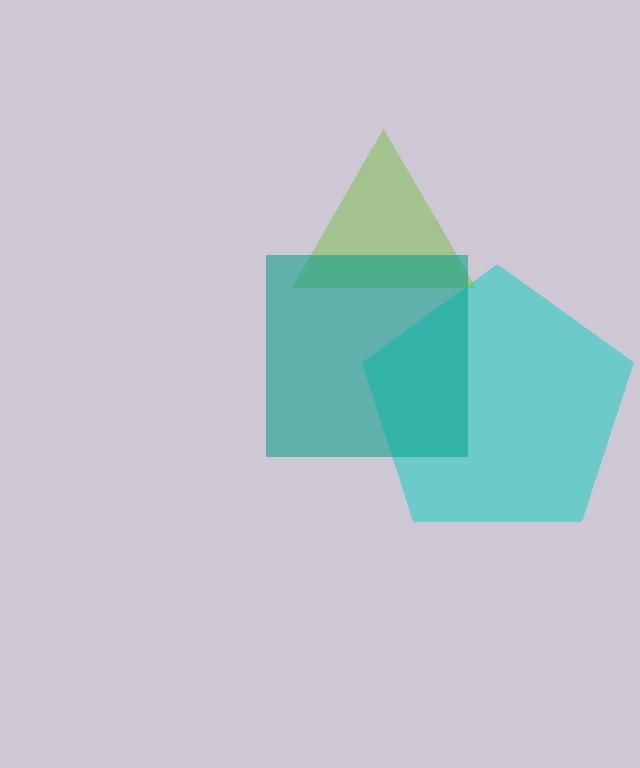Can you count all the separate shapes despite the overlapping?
Yes, there are 3 separate shapes.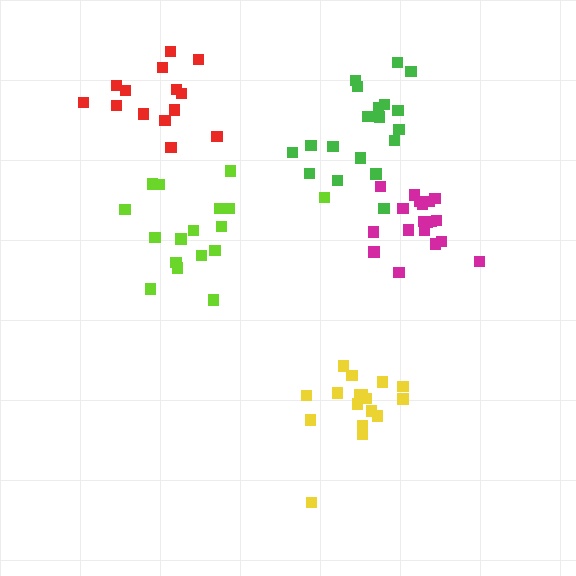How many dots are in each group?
Group 1: 19 dots, Group 2: 17 dots, Group 3: 17 dots, Group 4: 19 dots, Group 5: 14 dots (86 total).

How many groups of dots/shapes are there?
There are 5 groups.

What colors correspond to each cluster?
The clusters are colored: green, yellow, lime, magenta, red.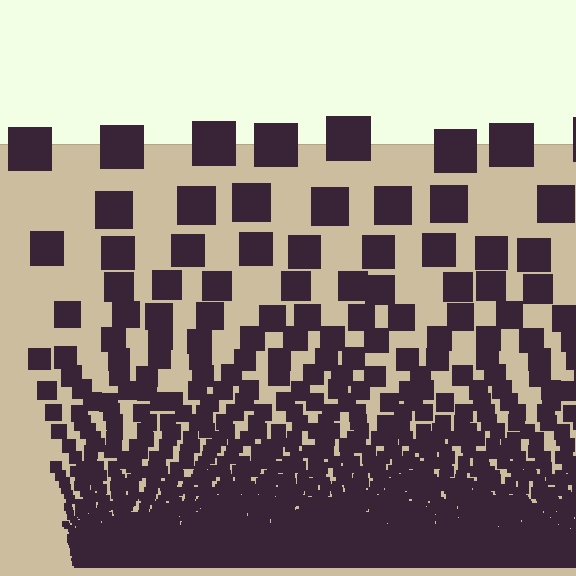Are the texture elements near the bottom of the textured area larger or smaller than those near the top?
Smaller. The gradient is inverted — elements near the bottom are smaller and denser.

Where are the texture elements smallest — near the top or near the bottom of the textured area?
Near the bottom.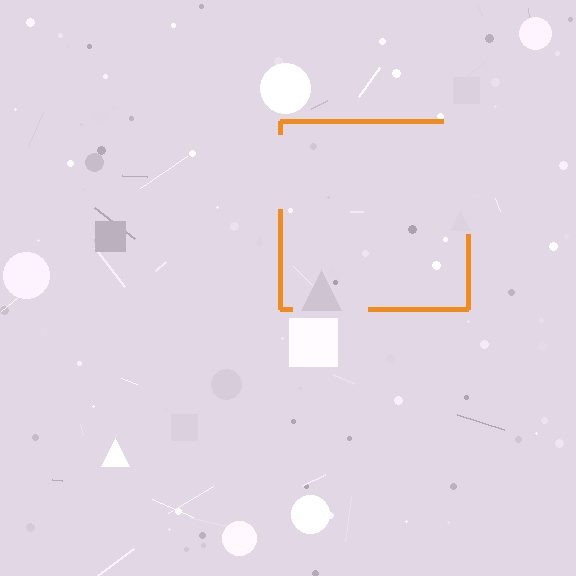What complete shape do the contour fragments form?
The contour fragments form a square.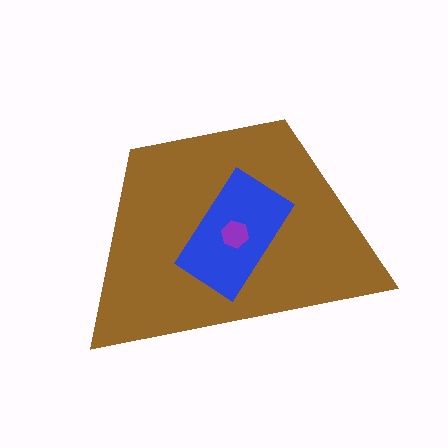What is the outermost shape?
The brown trapezoid.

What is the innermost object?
The purple hexagon.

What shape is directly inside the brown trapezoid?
The blue rectangle.